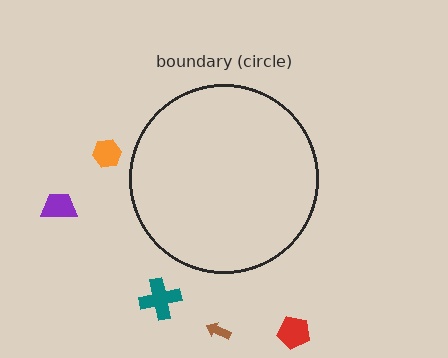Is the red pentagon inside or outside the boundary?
Outside.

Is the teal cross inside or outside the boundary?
Outside.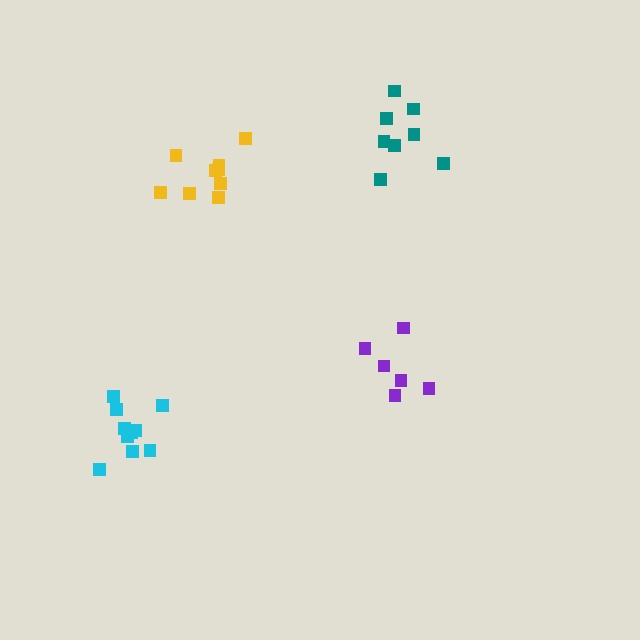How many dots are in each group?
Group 1: 6 dots, Group 2: 9 dots, Group 3: 8 dots, Group 4: 10 dots (33 total).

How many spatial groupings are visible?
There are 4 spatial groupings.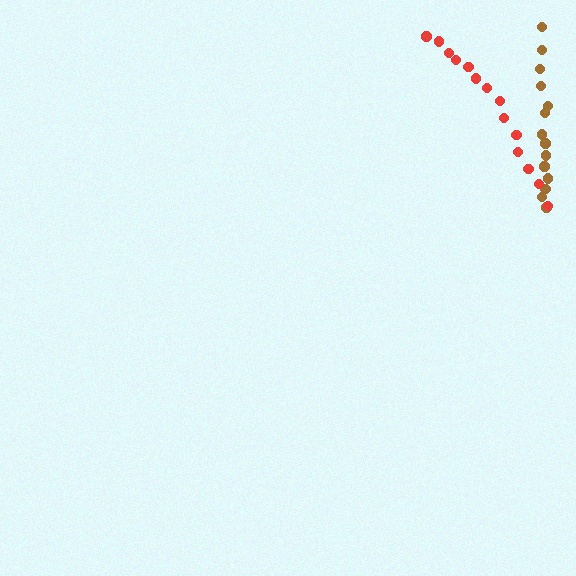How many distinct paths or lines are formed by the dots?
There are 2 distinct paths.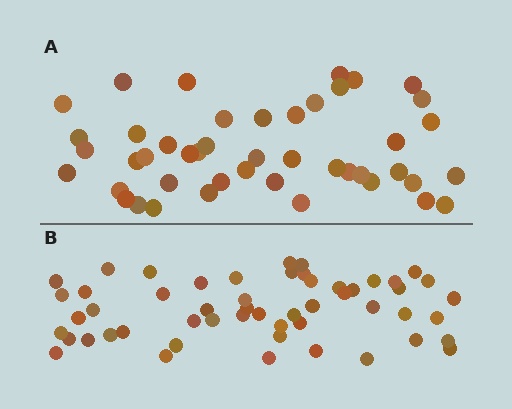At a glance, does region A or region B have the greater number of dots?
Region B (the bottom region) has more dots.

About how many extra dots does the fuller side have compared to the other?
Region B has roughly 8 or so more dots than region A.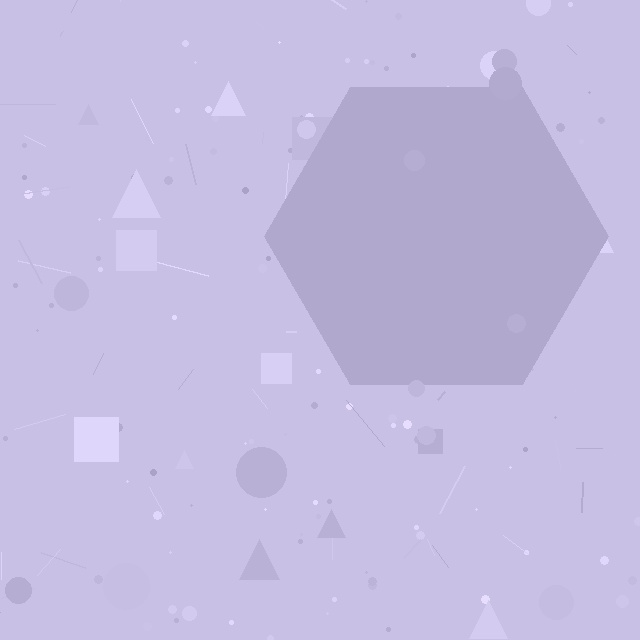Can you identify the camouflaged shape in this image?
The camouflaged shape is a hexagon.